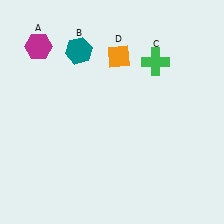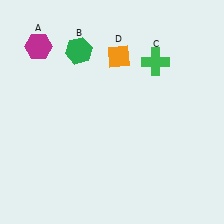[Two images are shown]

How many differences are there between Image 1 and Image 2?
There is 1 difference between the two images.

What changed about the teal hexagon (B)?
In Image 1, B is teal. In Image 2, it changed to green.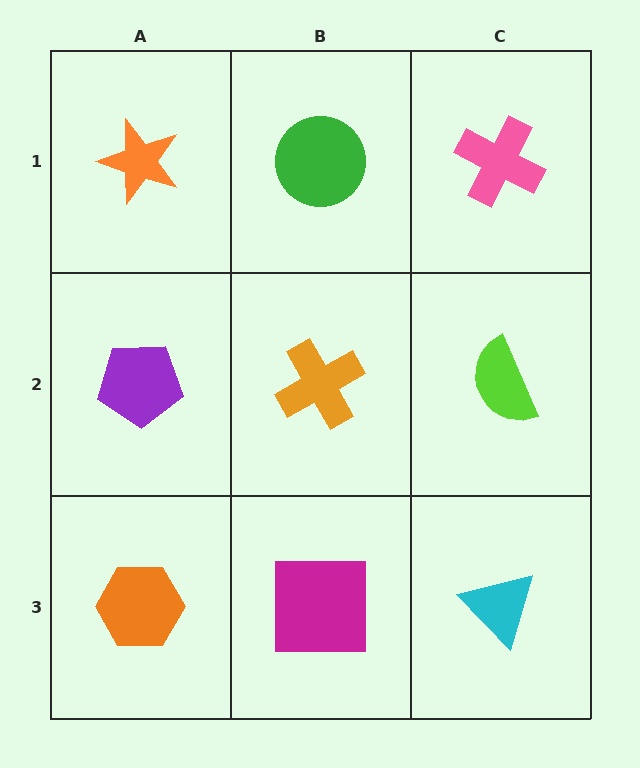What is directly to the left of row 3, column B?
An orange hexagon.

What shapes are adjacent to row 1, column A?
A purple pentagon (row 2, column A), a green circle (row 1, column B).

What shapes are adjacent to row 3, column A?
A purple pentagon (row 2, column A), a magenta square (row 3, column B).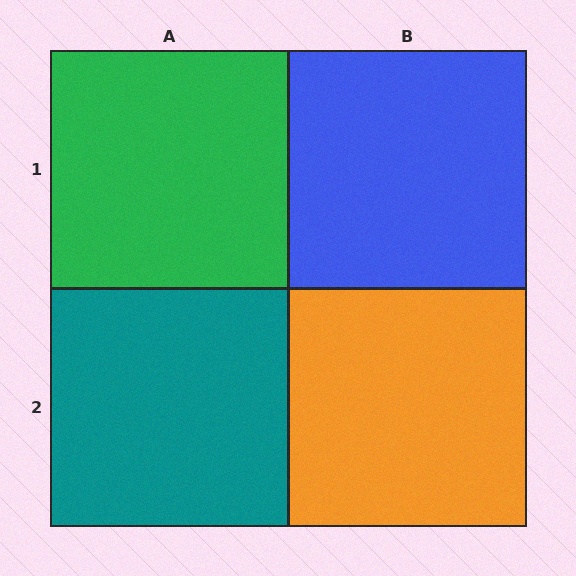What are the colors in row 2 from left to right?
Teal, orange.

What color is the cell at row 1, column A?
Green.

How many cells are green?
1 cell is green.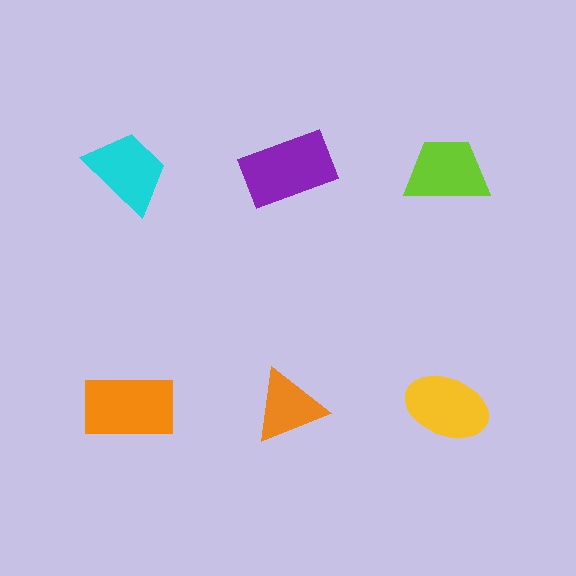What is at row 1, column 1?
A cyan trapezoid.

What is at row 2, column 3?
A yellow ellipse.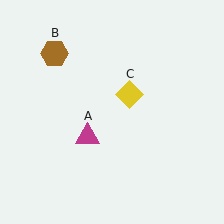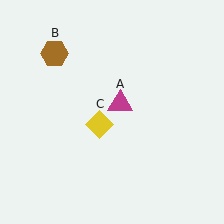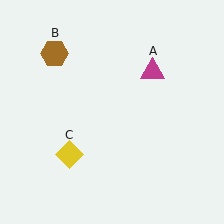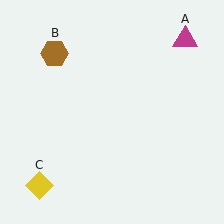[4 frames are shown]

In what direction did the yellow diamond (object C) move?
The yellow diamond (object C) moved down and to the left.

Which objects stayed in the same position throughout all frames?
Brown hexagon (object B) remained stationary.